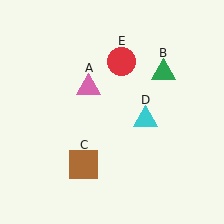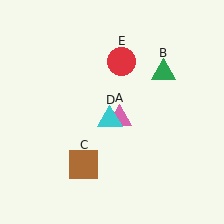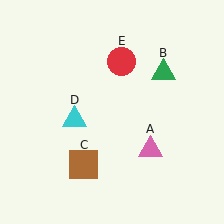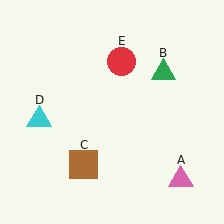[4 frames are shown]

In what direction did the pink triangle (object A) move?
The pink triangle (object A) moved down and to the right.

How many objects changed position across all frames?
2 objects changed position: pink triangle (object A), cyan triangle (object D).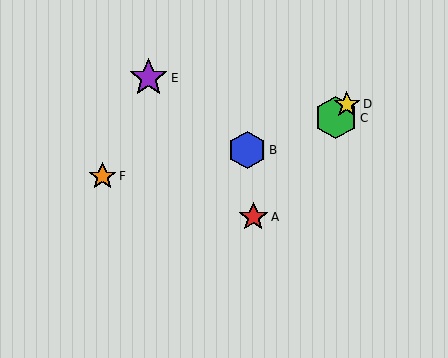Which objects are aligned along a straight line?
Objects A, C, D are aligned along a straight line.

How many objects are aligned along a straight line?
3 objects (A, C, D) are aligned along a straight line.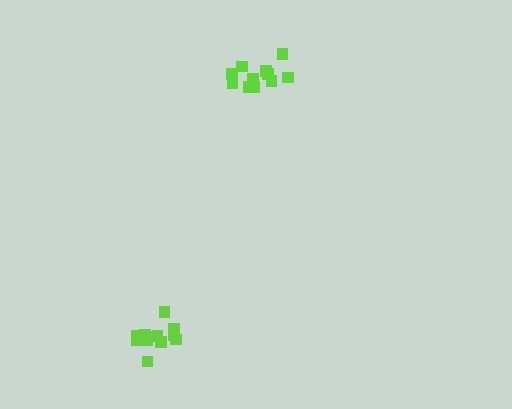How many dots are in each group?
Group 1: 12 dots, Group 2: 11 dots (23 total).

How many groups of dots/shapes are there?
There are 2 groups.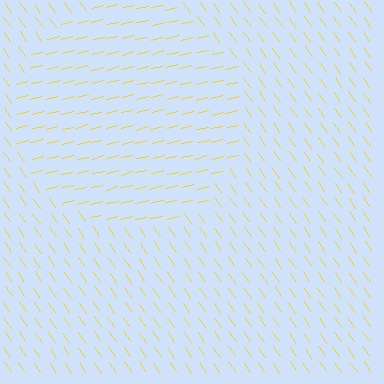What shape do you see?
I see a circle.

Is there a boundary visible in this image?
Yes, there is a texture boundary formed by a change in line orientation.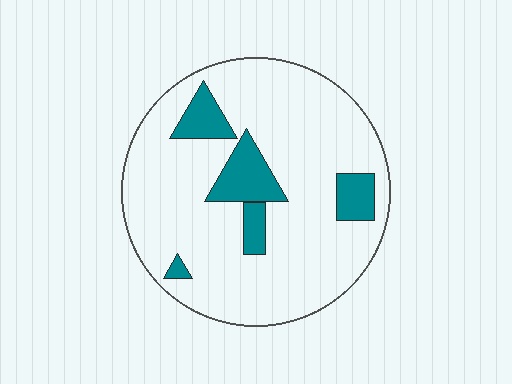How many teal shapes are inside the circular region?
5.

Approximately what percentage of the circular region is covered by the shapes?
Approximately 15%.